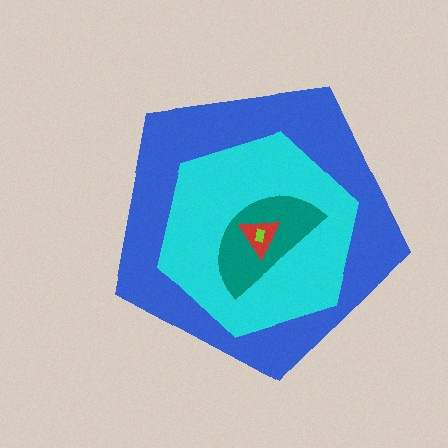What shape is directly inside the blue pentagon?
The cyan hexagon.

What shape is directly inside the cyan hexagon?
The teal semicircle.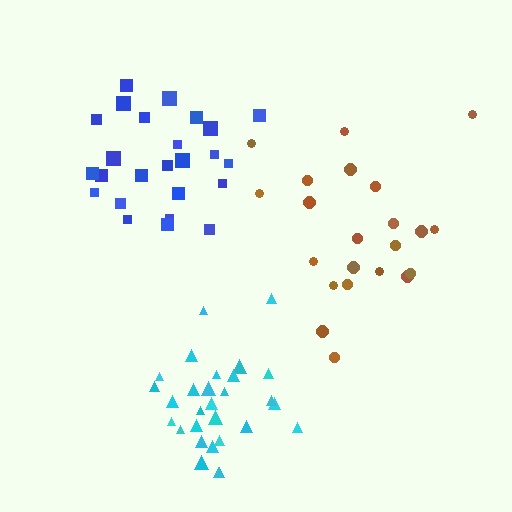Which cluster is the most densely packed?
Cyan.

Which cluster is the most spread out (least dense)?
Brown.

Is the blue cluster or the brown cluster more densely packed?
Blue.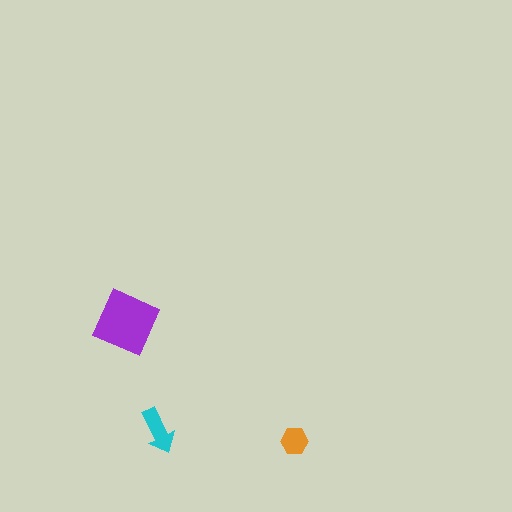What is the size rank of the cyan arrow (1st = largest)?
2nd.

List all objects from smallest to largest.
The orange hexagon, the cyan arrow, the purple square.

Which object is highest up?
The purple square is topmost.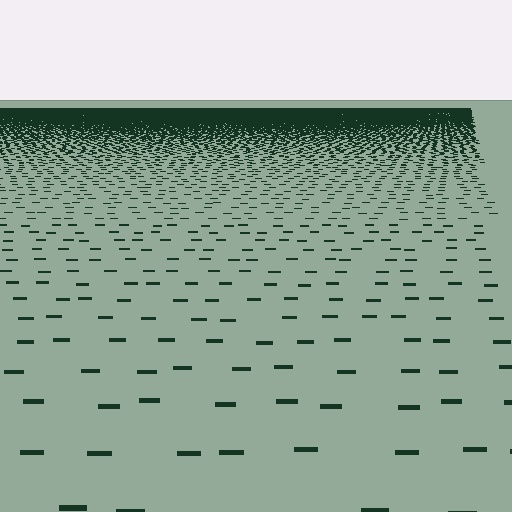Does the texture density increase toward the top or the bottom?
Density increases toward the top.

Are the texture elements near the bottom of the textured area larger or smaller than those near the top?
Larger. Near the bottom, elements are closer to the viewer and appear at a bigger on-screen size.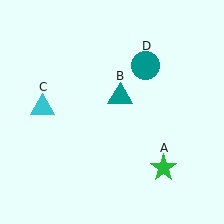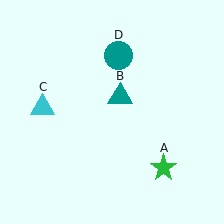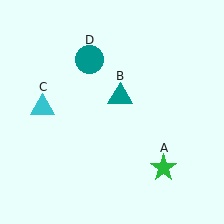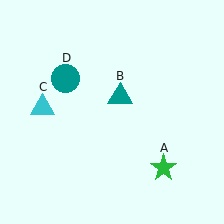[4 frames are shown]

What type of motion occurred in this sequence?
The teal circle (object D) rotated counterclockwise around the center of the scene.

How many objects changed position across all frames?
1 object changed position: teal circle (object D).